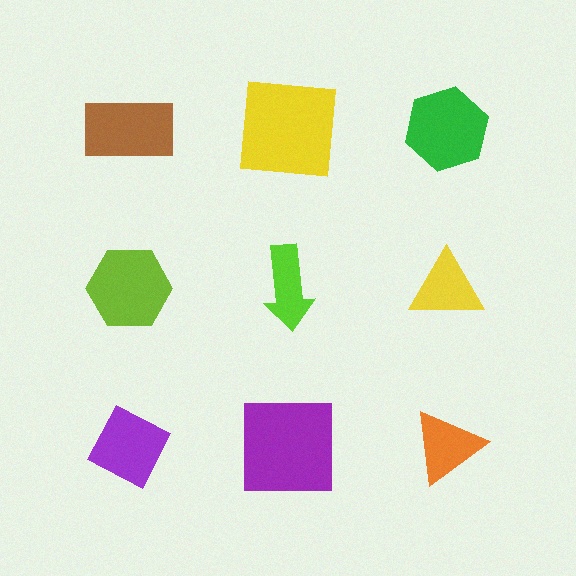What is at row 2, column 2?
A lime arrow.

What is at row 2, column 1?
A lime hexagon.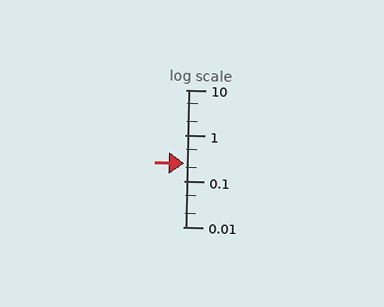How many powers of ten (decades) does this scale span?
The scale spans 3 decades, from 0.01 to 10.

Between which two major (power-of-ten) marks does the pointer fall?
The pointer is between 0.1 and 1.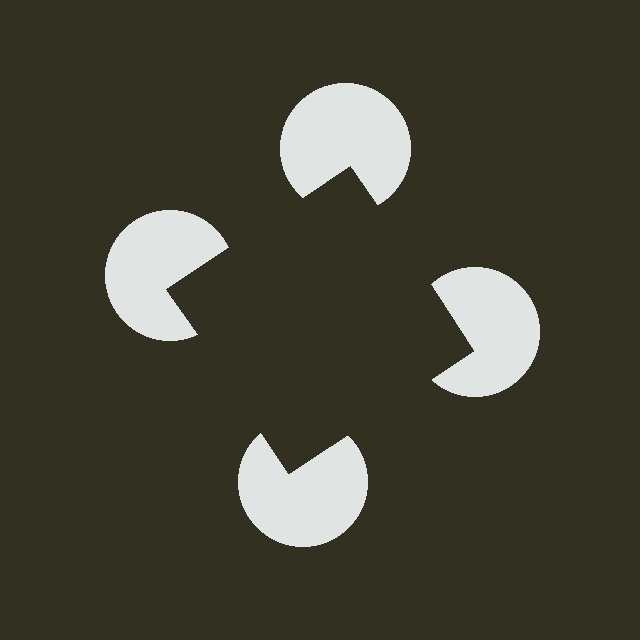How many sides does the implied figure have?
4 sides.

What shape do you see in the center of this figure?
An illusory square — its edges are inferred from the aligned wedge cuts in the pac-man discs, not physically drawn.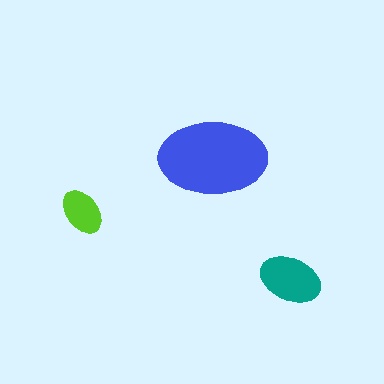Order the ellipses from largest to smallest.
the blue one, the teal one, the lime one.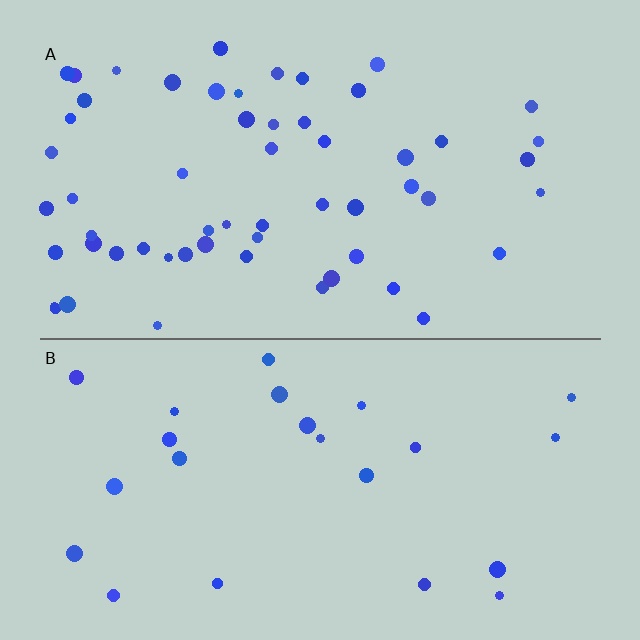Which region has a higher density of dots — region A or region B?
A (the top).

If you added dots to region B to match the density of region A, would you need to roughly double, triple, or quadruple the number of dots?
Approximately double.